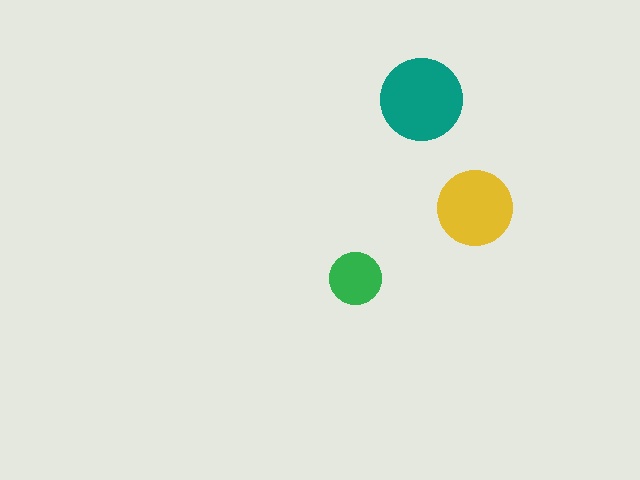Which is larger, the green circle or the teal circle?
The teal one.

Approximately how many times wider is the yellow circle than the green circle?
About 1.5 times wider.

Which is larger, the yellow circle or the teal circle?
The teal one.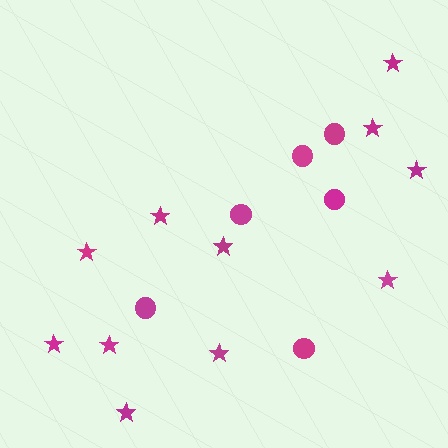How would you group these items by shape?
There are 2 groups: one group of circles (6) and one group of stars (11).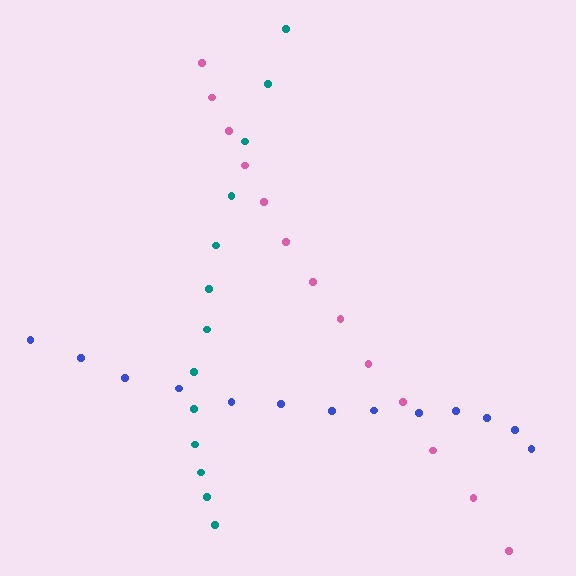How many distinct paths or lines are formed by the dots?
There are 3 distinct paths.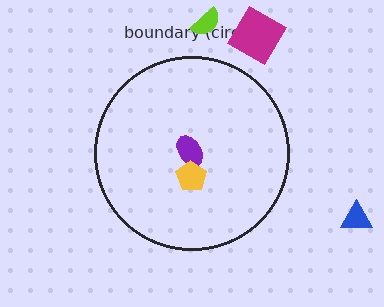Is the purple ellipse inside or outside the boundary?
Inside.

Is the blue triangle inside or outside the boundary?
Outside.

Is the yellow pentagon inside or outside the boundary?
Inside.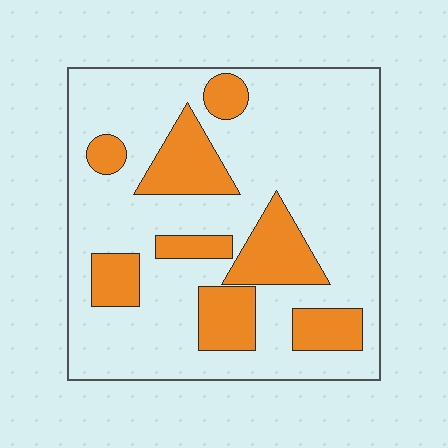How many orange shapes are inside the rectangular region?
8.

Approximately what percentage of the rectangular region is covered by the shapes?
Approximately 25%.